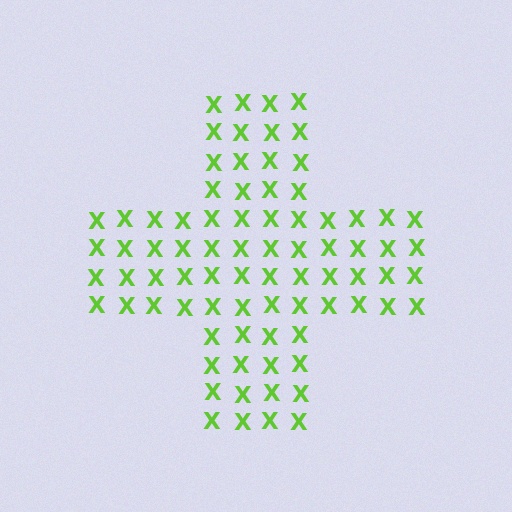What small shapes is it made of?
It is made of small letter X's.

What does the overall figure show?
The overall figure shows a cross.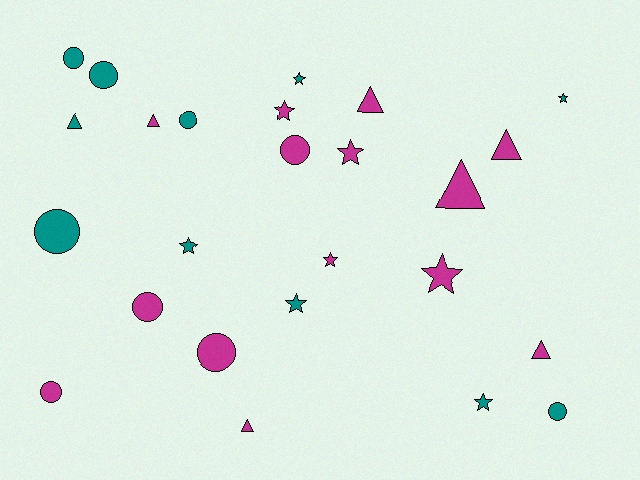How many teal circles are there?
There are 5 teal circles.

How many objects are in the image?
There are 25 objects.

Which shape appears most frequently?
Circle, with 9 objects.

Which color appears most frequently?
Magenta, with 14 objects.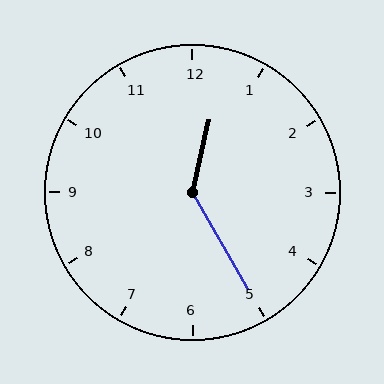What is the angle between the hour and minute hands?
Approximately 138 degrees.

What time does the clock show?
12:25.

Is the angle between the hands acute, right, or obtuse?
It is obtuse.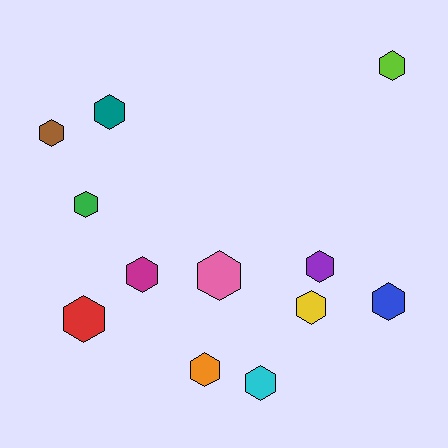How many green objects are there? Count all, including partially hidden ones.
There is 1 green object.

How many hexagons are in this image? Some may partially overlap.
There are 12 hexagons.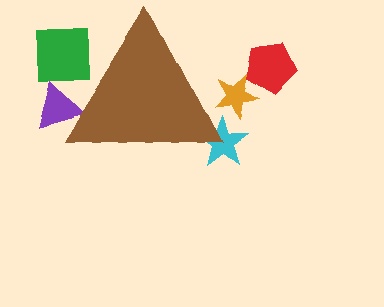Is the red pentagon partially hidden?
No, the red pentagon is fully visible.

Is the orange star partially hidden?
Yes, the orange star is partially hidden behind the brown triangle.